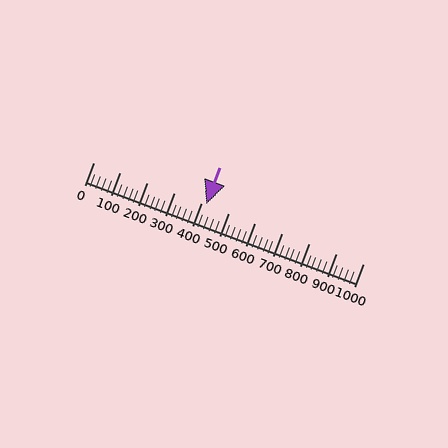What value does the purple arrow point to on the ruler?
The purple arrow points to approximately 420.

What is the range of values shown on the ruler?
The ruler shows values from 0 to 1000.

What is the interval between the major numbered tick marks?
The major tick marks are spaced 100 units apart.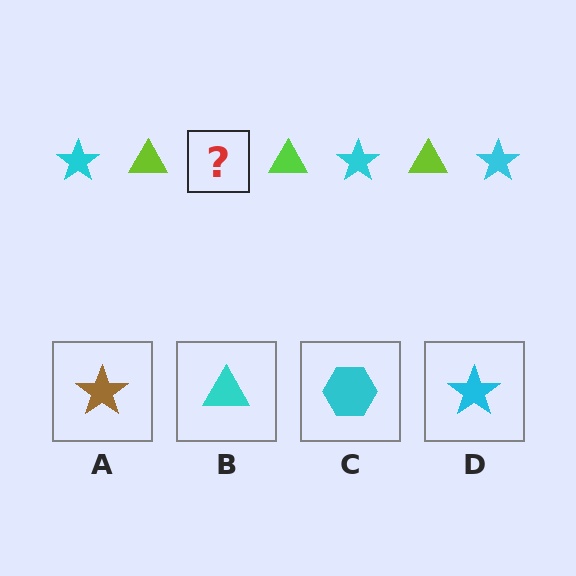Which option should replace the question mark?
Option D.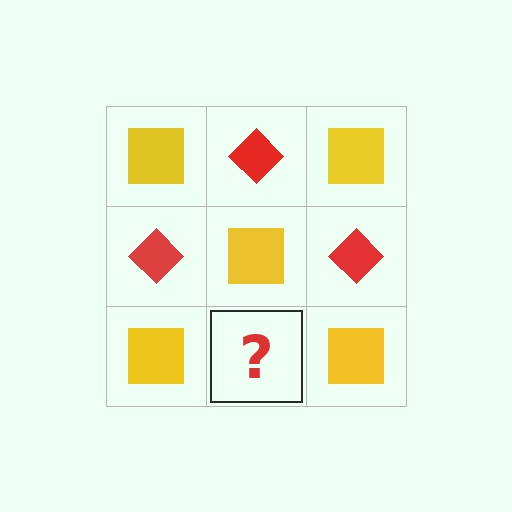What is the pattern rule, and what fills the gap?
The rule is that it alternates yellow square and red diamond in a checkerboard pattern. The gap should be filled with a red diamond.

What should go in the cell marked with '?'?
The missing cell should contain a red diamond.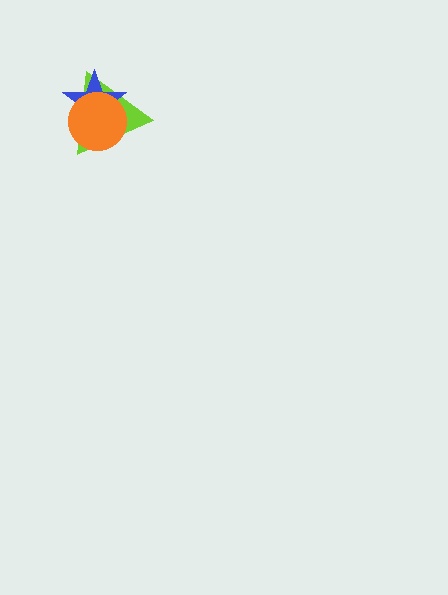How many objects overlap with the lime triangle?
2 objects overlap with the lime triangle.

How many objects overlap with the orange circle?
2 objects overlap with the orange circle.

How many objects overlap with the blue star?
2 objects overlap with the blue star.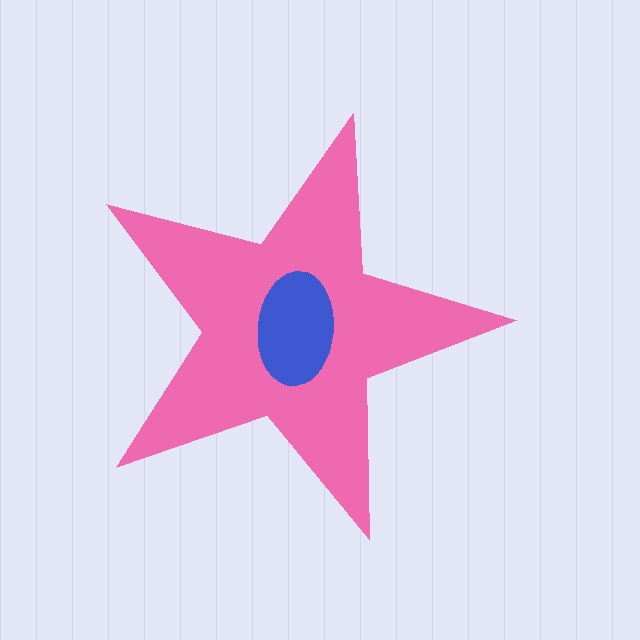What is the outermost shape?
The pink star.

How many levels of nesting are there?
2.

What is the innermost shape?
The blue ellipse.